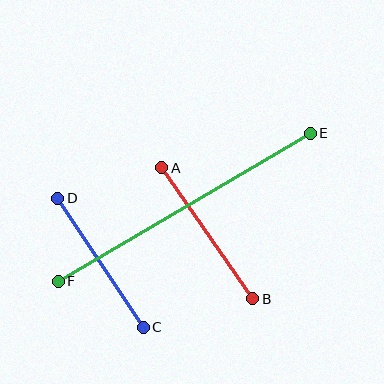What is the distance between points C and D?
The distance is approximately 154 pixels.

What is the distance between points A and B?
The distance is approximately 159 pixels.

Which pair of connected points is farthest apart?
Points E and F are farthest apart.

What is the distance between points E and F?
The distance is approximately 292 pixels.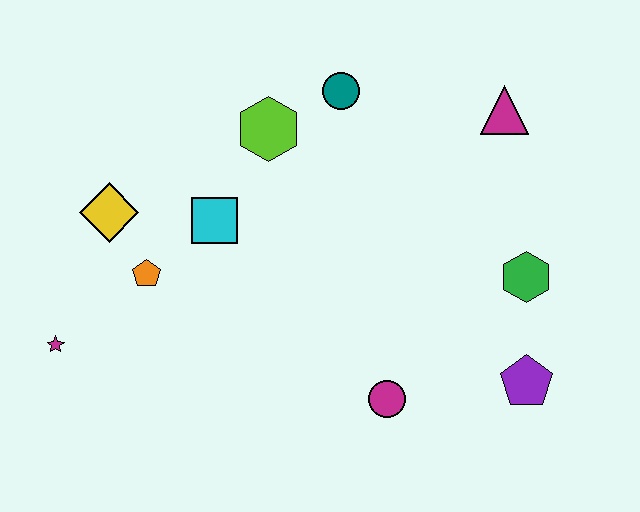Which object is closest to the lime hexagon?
The teal circle is closest to the lime hexagon.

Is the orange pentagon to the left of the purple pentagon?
Yes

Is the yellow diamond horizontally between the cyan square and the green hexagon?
No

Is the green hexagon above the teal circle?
No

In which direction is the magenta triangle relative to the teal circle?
The magenta triangle is to the right of the teal circle.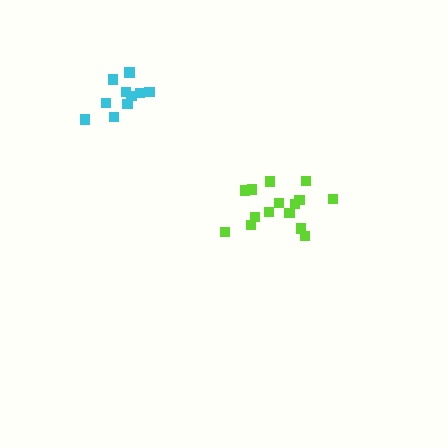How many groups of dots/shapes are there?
There are 2 groups.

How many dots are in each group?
Group 1: 15 dots, Group 2: 10 dots (25 total).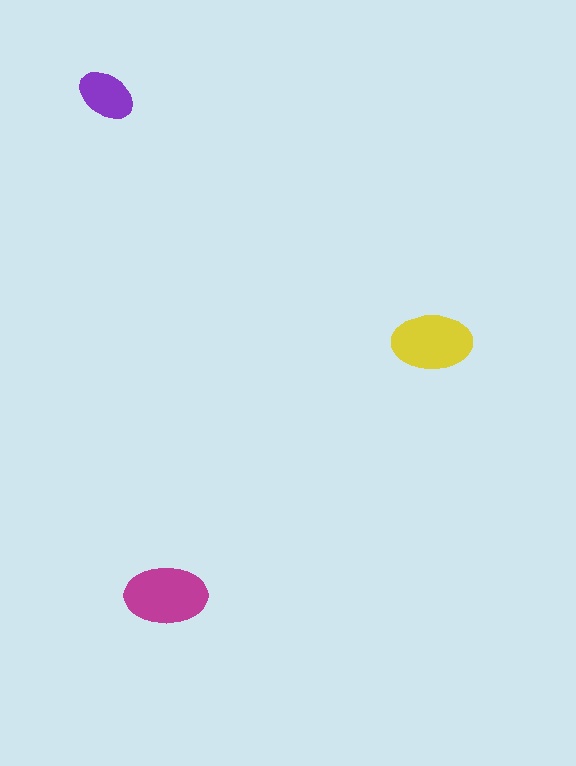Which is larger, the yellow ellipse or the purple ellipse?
The yellow one.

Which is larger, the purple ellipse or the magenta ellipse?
The magenta one.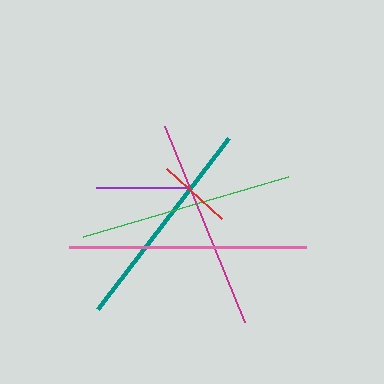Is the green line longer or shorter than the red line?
The green line is longer than the red line.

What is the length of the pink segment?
The pink segment is approximately 237 pixels long.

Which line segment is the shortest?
The red line is the shortest at approximately 75 pixels.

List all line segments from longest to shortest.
From longest to shortest: pink, teal, green, magenta, purple, red.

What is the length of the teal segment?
The teal segment is approximately 215 pixels long.